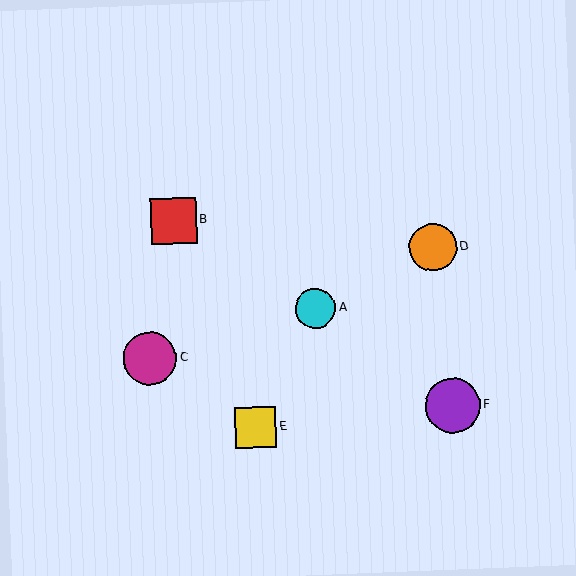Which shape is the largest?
The purple circle (labeled F) is the largest.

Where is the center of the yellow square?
The center of the yellow square is at (256, 427).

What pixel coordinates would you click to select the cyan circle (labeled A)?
Click at (315, 308) to select the cyan circle A.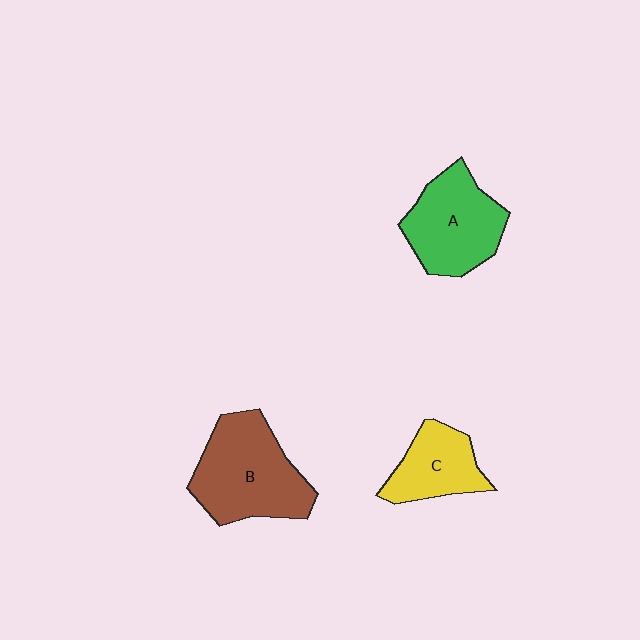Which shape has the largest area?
Shape B (brown).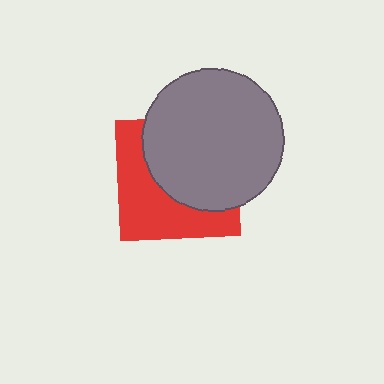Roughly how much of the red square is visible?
About half of it is visible (roughly 46%).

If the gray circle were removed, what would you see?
You would see the complete red square.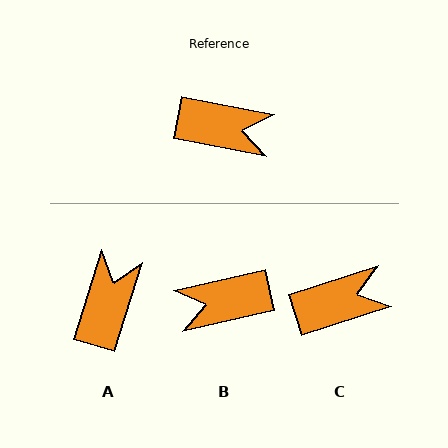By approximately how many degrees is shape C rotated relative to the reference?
Approximately 29 degrees counter-clockwise.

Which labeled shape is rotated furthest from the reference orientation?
B, about 156 degrees away.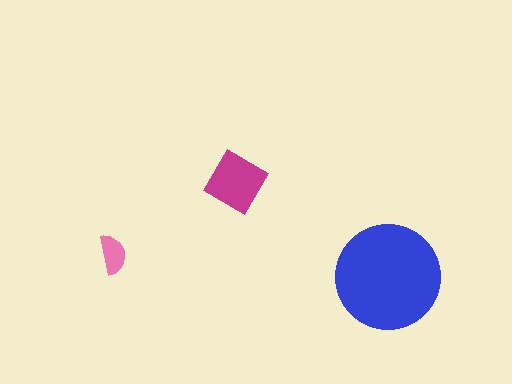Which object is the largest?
The blue circle.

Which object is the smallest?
The pink semicircle.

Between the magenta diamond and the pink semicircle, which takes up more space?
The magenta diamond.